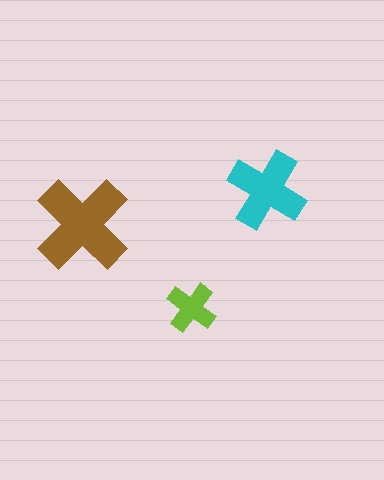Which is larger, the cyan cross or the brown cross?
The brown one.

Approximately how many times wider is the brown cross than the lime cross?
About 2 times wider.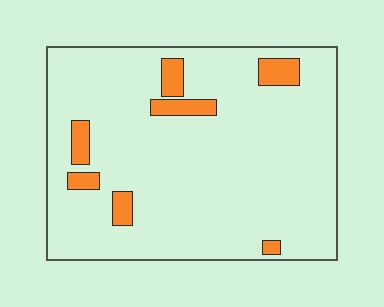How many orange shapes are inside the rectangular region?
7.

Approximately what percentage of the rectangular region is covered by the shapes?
Approximately 10%.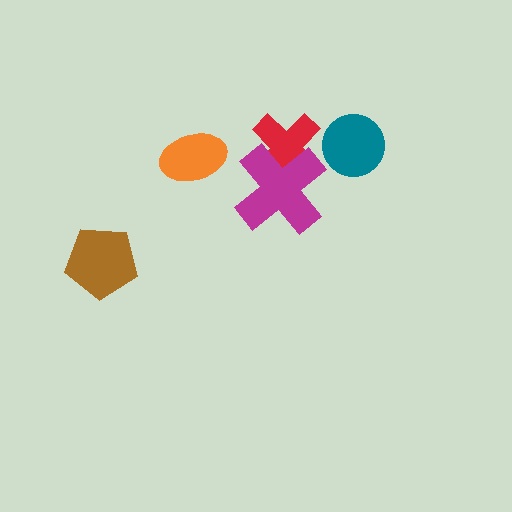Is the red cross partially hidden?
Yes, it is partially covered by another shape.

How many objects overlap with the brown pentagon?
0 objects overlap with the brown pentagon.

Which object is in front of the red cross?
The magenta cross is in front of the red cross.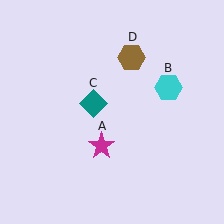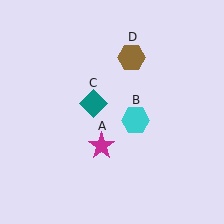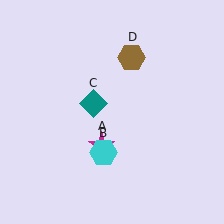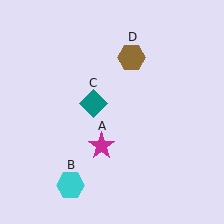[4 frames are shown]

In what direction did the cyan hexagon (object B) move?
The cyan hexagon (object B) moved down and to the left.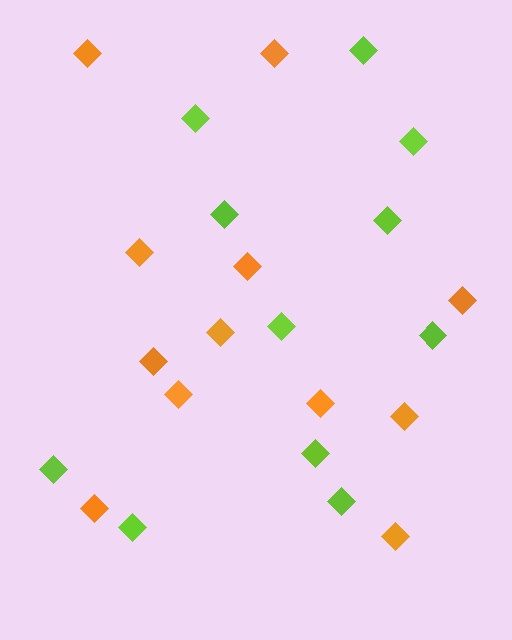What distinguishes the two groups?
There are 2 groups: one group of orange diamonds (12) and one group of lime diamonds (11).